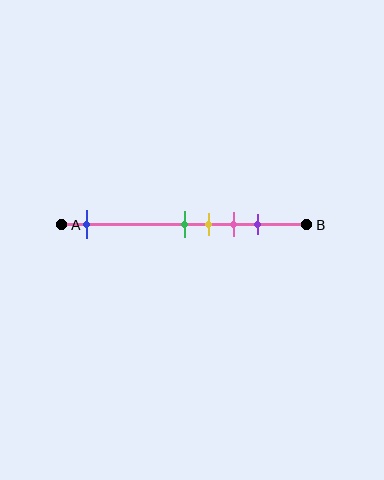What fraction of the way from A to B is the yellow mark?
The yellow mark is approximately 60% (0.6) of the way from A to B.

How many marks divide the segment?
There are 5 marks dividing the segment.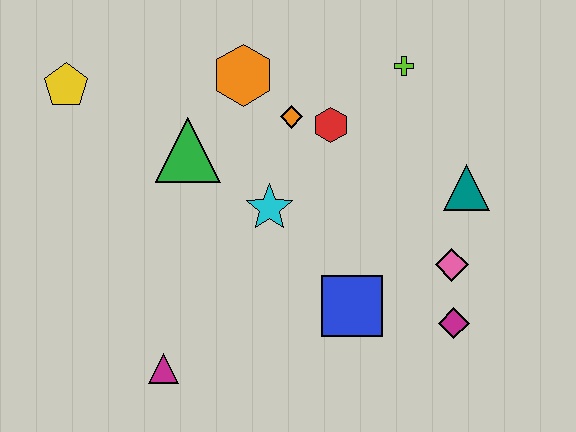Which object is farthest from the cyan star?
The yellow pentagon is farthest from the cyan star.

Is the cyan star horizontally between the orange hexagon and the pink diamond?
Yes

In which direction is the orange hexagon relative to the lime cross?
The orange hexagon is to the left of the lime cross.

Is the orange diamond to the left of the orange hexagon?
No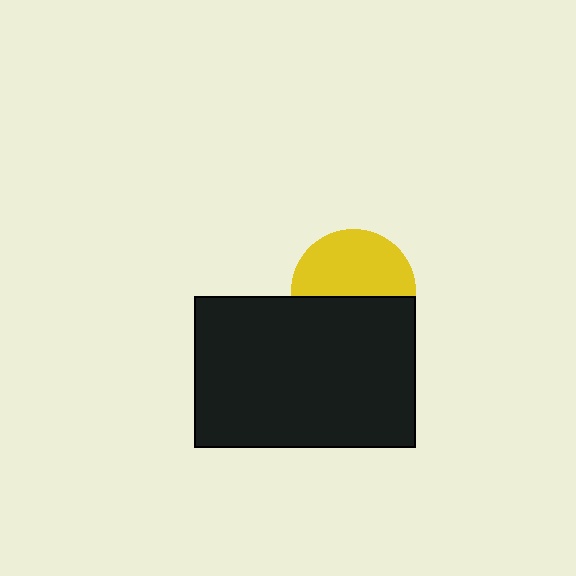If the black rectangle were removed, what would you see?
You would see the complete yellow circle.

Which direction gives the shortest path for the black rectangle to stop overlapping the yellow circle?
Moving down gives the shortest separation.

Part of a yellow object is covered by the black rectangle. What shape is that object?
It is a circle.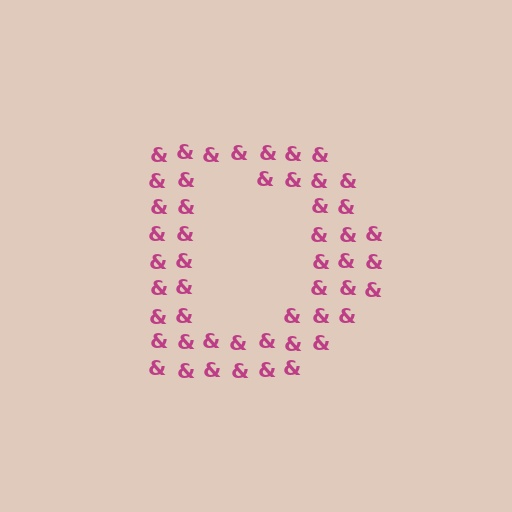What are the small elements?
The small elements are ampersands.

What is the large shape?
The large shape is the letter D.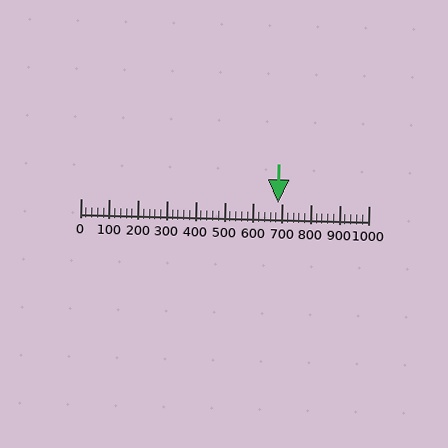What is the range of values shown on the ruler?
The ruler shows values from 0 to 1000.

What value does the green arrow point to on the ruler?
The green arrow points to approximately 685.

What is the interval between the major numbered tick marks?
The major tick marks are spaced 100 units apart.